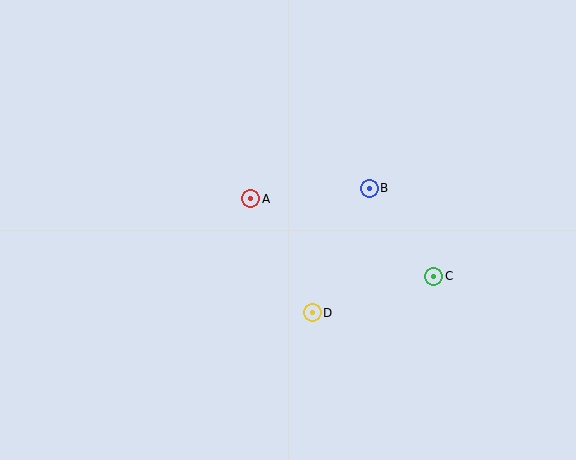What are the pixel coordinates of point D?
Point D is at (312, 313).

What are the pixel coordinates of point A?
Point A is at (251, 199).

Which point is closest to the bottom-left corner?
Point D is closest to the bottom-left corner.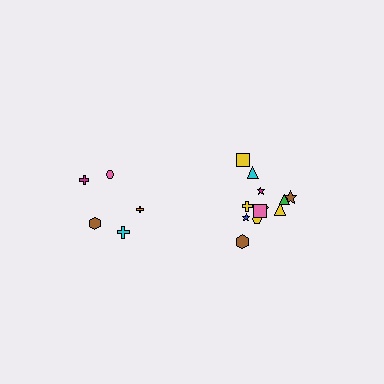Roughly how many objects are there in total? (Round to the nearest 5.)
Roughly 15 objects in total.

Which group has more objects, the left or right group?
The right group.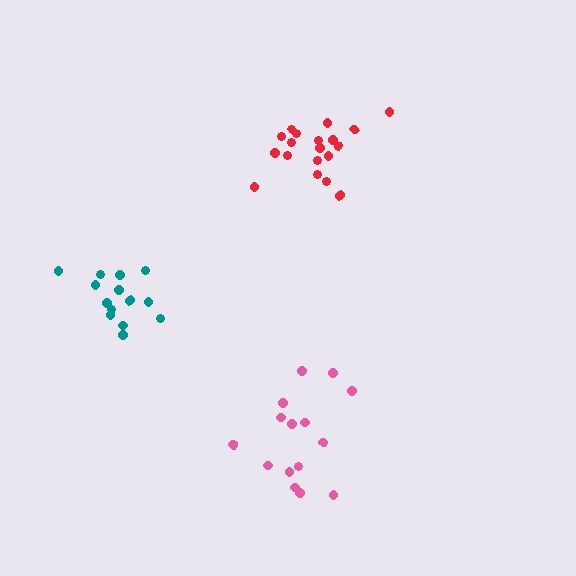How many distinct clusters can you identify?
There are 3 distinct clusters.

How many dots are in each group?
Group 1: 14 dots, Group 2: 15 dots, Group 3: 19 dots (48 total).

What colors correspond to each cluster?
The clusters are colored: teal, pink, red.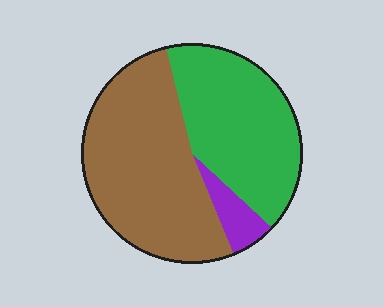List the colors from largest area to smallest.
From largest to smallest: brown, green, purple.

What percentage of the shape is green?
Green takes up about two fifths (2/5) of the shape.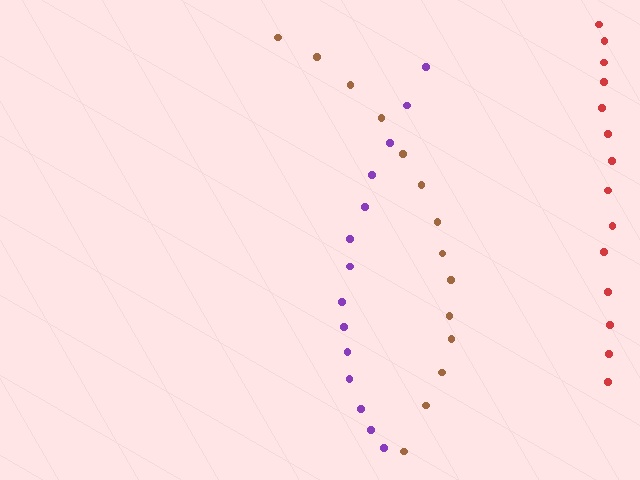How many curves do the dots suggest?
There are 3 distinct paths.